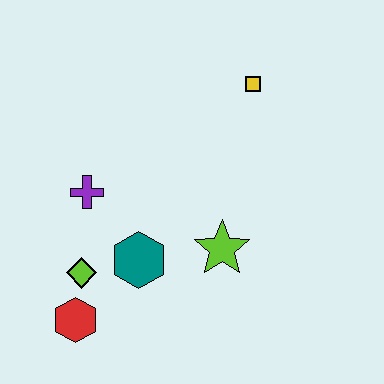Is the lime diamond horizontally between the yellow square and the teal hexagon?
No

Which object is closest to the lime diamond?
The red hexagon is closest to the lime diamond.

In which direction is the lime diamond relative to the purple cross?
The lime diamond is below the purple cross.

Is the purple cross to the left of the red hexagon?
No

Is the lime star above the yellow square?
No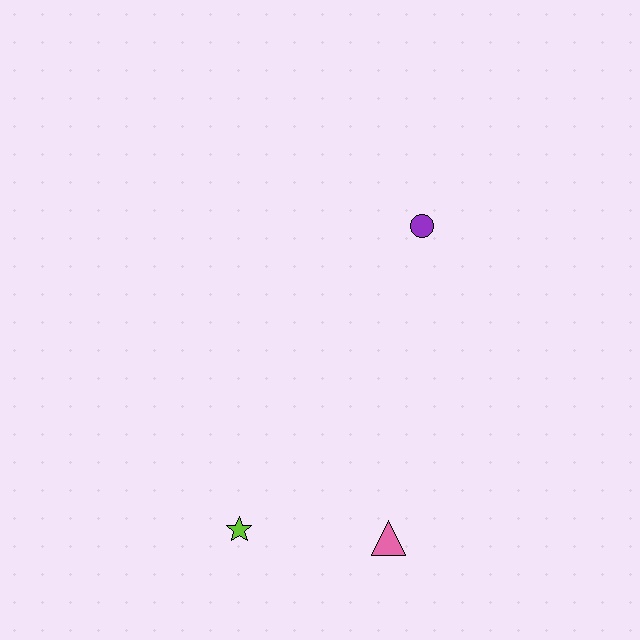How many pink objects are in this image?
There is 1 pink object.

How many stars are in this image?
There is 1 star.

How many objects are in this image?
There are 3 objects.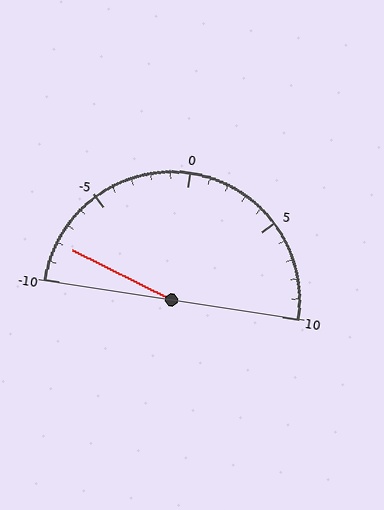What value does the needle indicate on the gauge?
The needle indicates approximately -8.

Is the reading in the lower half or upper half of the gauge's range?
The reading is in the lower half of the range (-10 to 10).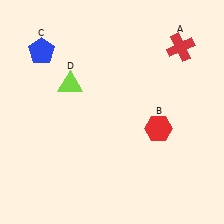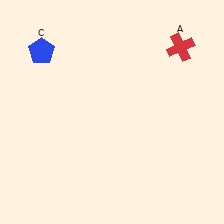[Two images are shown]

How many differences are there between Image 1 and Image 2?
There are 2 differences between the two images.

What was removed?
The red hexagon (B), the lime triangle (D) were removed in Image 2.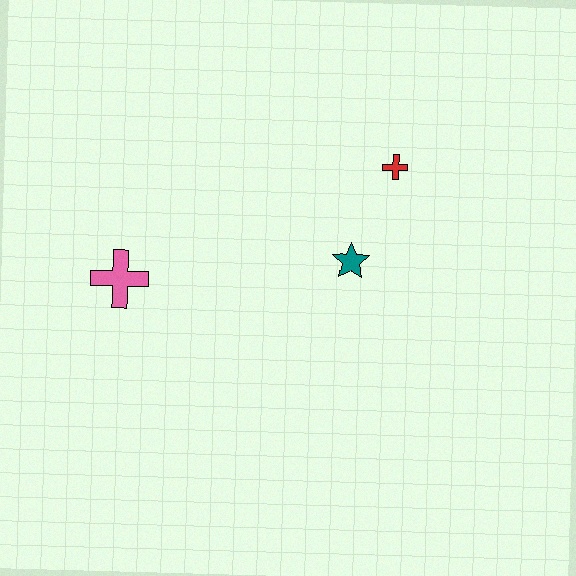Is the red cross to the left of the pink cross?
No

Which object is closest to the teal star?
The red cross is closest to the teal star.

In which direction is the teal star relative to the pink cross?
The teal star is to the right of the pink cross.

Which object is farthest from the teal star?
The pink cross is farthest from the teal star.